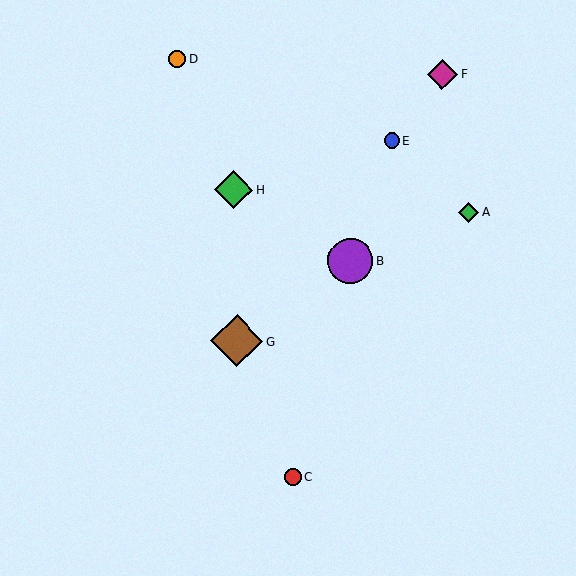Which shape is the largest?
The brown diamond (labeled G) is the largest.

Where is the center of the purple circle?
The center of the purple circle is at (350, 261).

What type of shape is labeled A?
Shape A is a green diamond.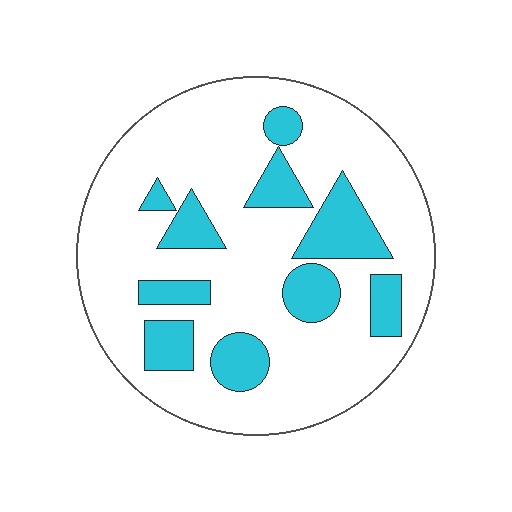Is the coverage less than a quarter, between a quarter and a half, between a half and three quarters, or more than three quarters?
Less than a quarter.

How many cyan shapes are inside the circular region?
10.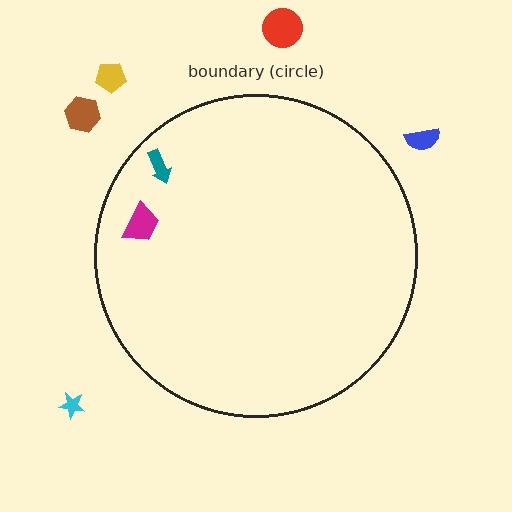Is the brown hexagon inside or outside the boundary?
Outside.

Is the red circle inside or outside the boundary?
Outside.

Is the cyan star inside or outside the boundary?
Outside.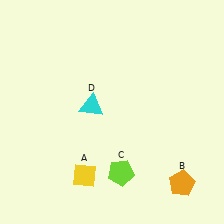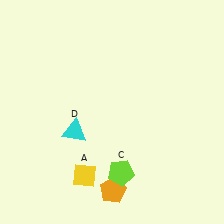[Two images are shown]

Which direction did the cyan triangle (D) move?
The cyan triangle (D) moved down.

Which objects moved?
The objects that moved are: the orange pentagon (B), the cyan triangle (D).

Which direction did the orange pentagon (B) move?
The orange pentagon (B) moved left.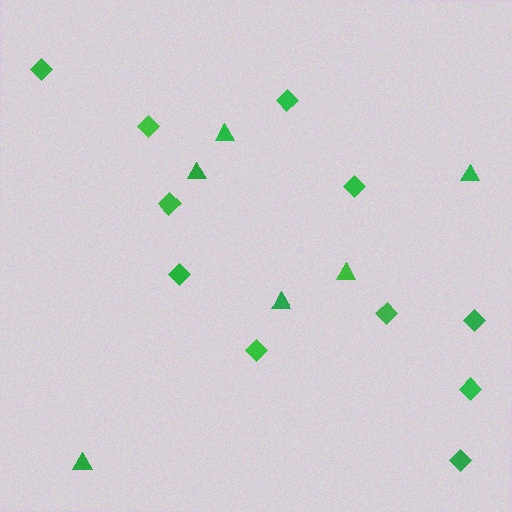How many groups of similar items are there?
There are 2 groups: one group of diamonds (11) and one group of triangles (6).